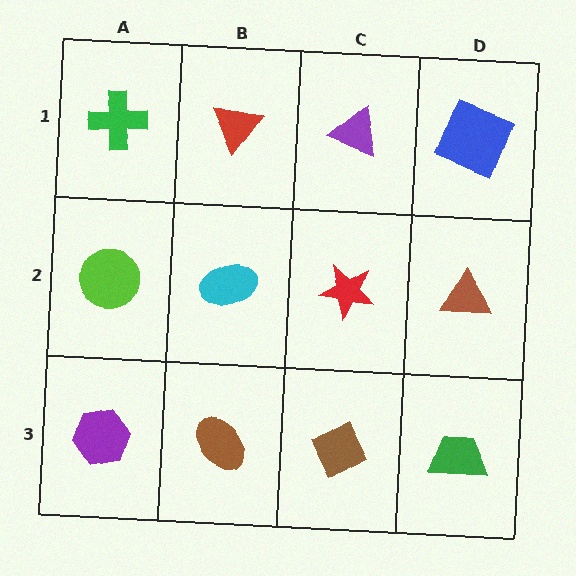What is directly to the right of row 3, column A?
A brown ellipse.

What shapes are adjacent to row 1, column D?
A brown triangle (row 2, column D), a purple triangle (row 1, column C).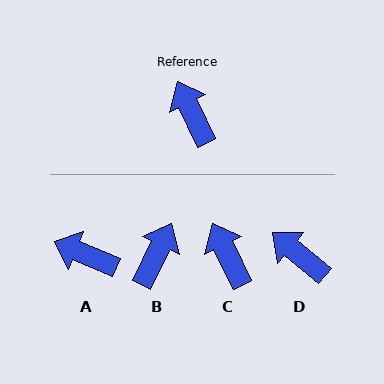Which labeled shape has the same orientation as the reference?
C.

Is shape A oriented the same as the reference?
No, it is off by about 42 degrees.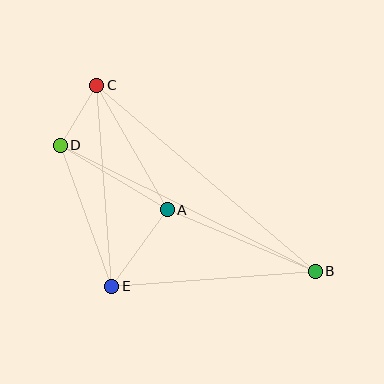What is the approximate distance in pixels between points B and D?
The distance between B and D is approximately 285 pixels.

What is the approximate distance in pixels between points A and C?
The distance between A and C is approximately 143 pixels.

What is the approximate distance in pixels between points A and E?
The distance between A and E is approximately 95 pixels.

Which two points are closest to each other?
Points C and D are closest to each other.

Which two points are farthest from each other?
Points B and C are farthest from each other.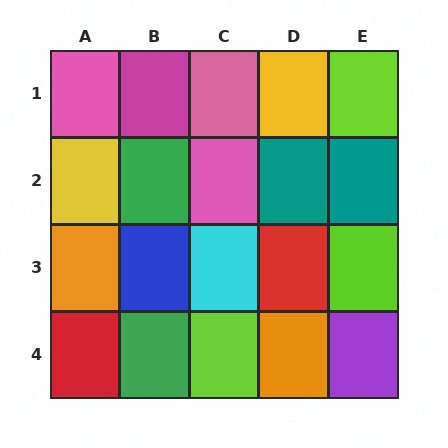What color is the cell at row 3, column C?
Cyan.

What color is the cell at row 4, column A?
Red.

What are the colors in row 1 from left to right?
Pink, magenta, pink, yellow, lime.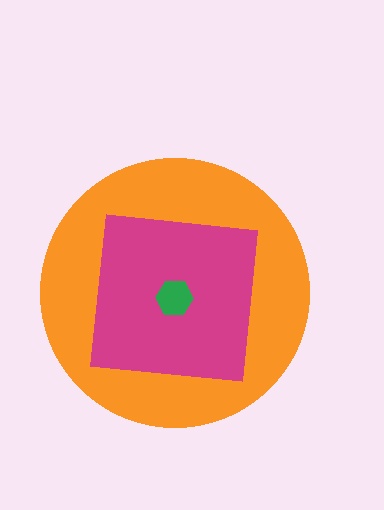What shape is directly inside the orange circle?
The magenta square.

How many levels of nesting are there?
3.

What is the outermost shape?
The orange circle.